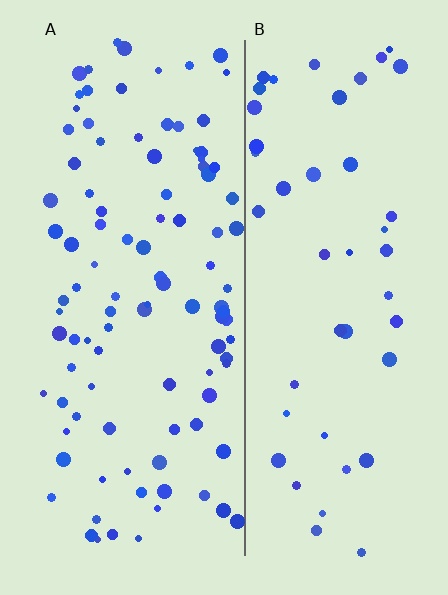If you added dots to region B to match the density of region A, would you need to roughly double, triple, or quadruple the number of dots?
Approximately double.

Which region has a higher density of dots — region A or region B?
A (the left).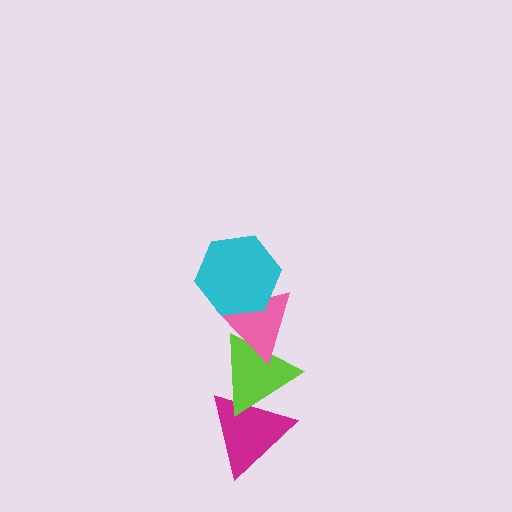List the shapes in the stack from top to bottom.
From top to bottom: the cyan hexagon, the pink triangle, the lime triangle, the magenta triangle.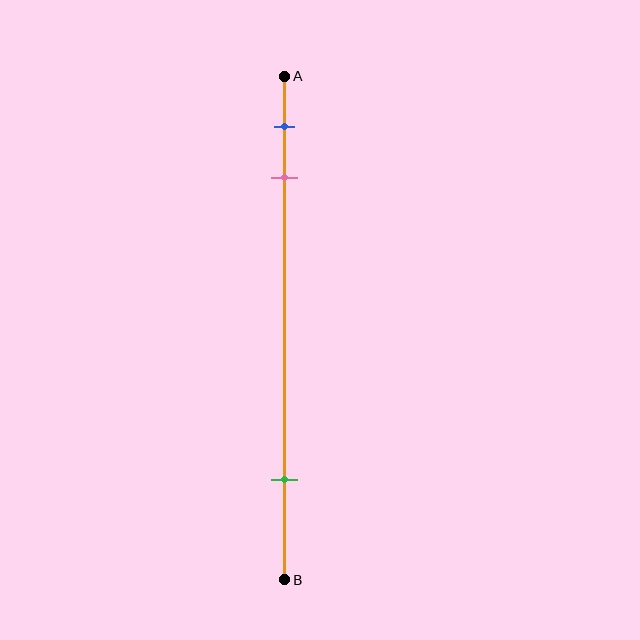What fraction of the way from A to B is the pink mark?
The pink mark is approximately 20% (0.2) of the way from A to B.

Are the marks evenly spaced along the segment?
No, the marks are not evenly spaced.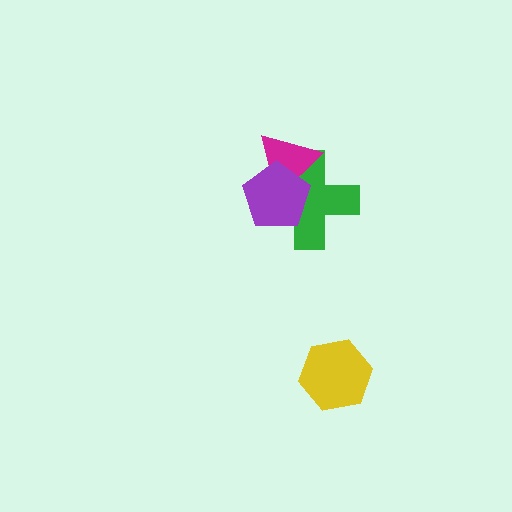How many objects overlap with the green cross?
2 objects overlap with the green cross.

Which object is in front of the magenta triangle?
The purple pentagon is in front of the magenta triangle.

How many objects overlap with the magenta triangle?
2 objects overlap with the magenta triangle.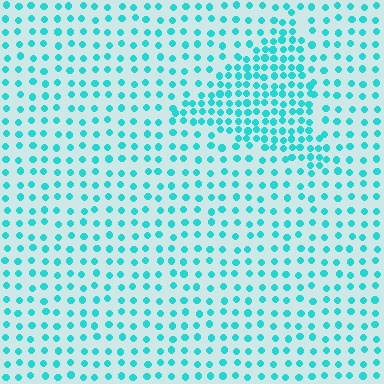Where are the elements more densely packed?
The elements are more densely packed inside the triangle boundary.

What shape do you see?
I see a triangle.